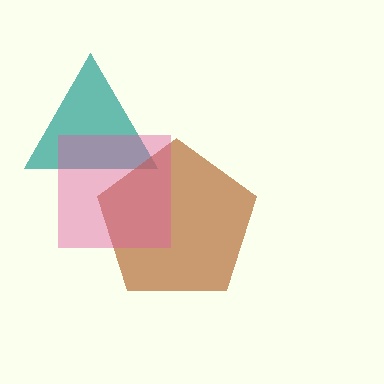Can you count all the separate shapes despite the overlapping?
Yes, there are 3 separate shapes.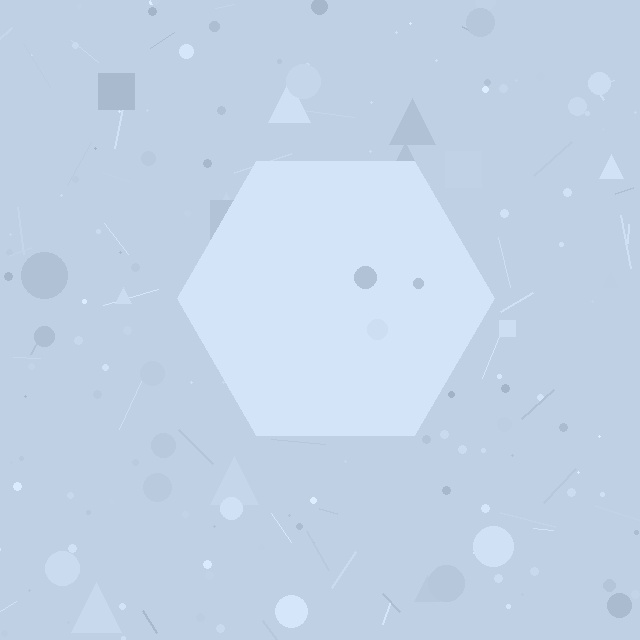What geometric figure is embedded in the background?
A hexagon is embedded in the background.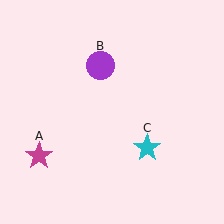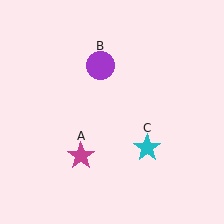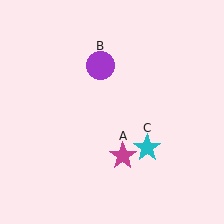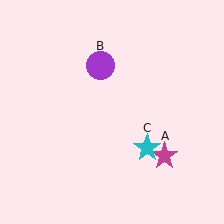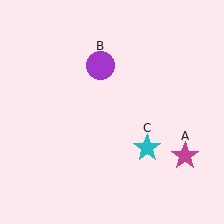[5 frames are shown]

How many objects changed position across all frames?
1 object changed position: magenta star (object A).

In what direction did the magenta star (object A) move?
The magenta star (object A) moved right.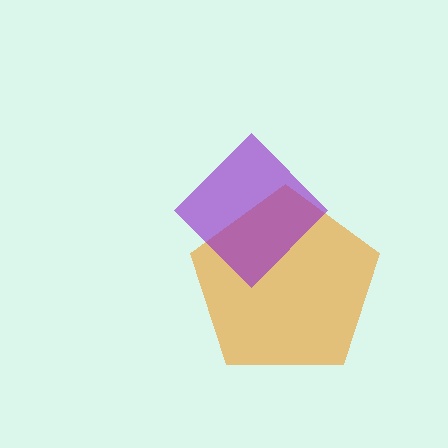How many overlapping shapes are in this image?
There are 2 overlapping shapes in the image.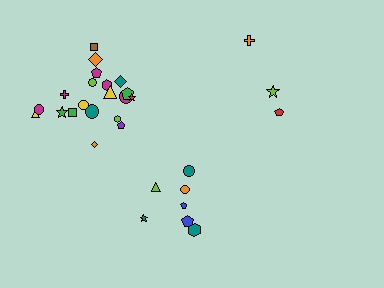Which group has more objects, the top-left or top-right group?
The top-left group.